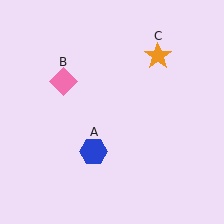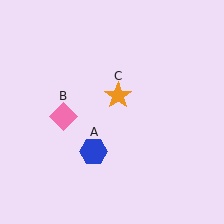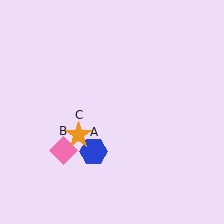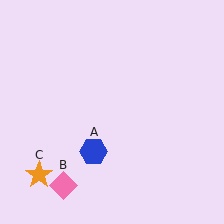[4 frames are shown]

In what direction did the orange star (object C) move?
The orange star (object C) moved down and to the left.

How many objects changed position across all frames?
2 objects changed position: pink diamond (object B), orange star (object C).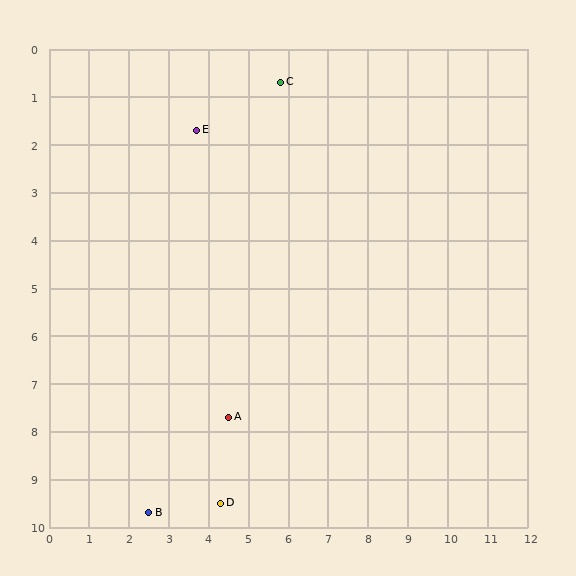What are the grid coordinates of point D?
Point D is at approximately (4.3, 9.5).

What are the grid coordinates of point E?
Point E is at approximately (3.7, 1.7).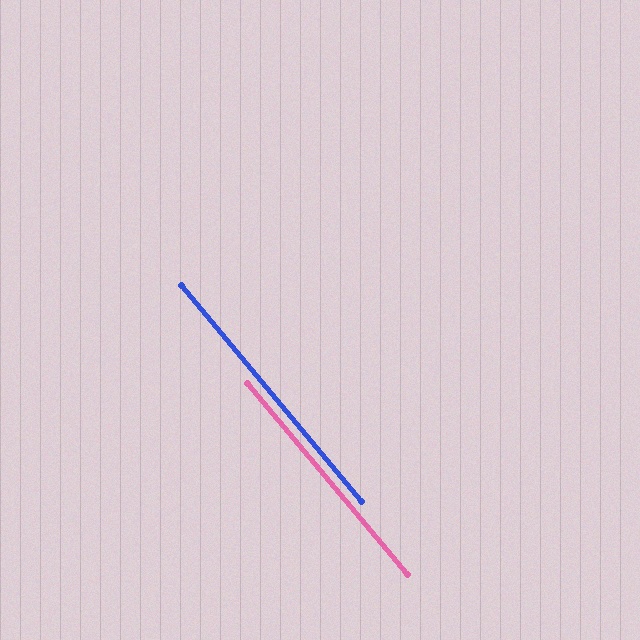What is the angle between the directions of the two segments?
Approximately 0 degrees.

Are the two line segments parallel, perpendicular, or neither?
Parallel — their directions differ by only 0.4°.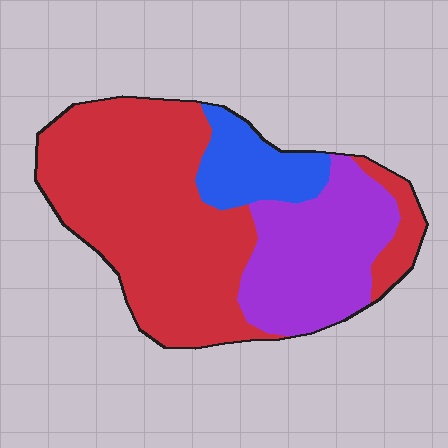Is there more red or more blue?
Red.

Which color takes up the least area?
Blue, at roughly 15%.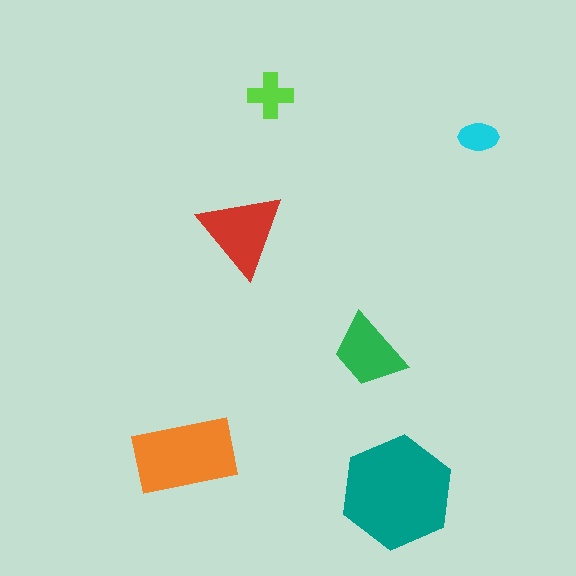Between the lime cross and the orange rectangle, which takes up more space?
The orange rectangle.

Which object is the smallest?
The cyan ellipse.